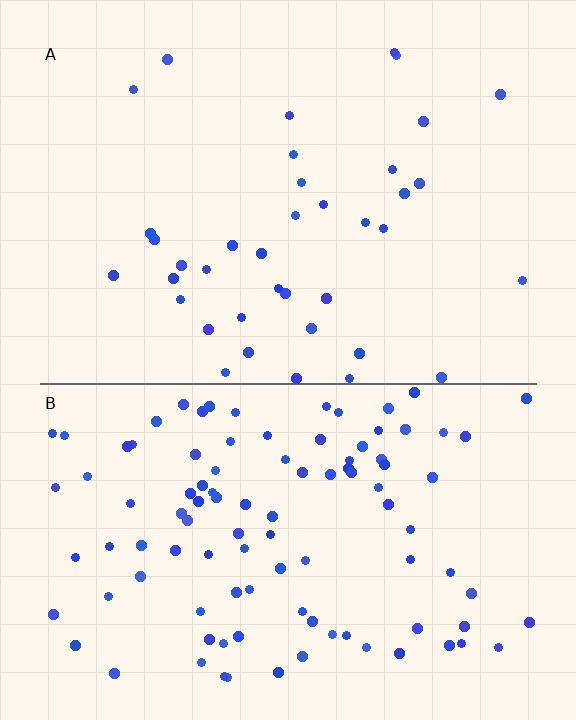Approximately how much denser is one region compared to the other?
Approximately 2.7× — region B over region A.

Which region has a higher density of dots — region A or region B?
B (the bottom).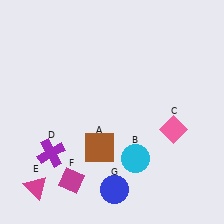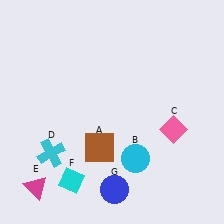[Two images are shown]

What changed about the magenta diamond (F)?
In Image 1, F is magenta. In Image 2, it changed to cyan.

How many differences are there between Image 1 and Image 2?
There are 2 differences between the two images.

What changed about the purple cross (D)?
In Image 1, D is purple. In Image 2, it changed to cyan.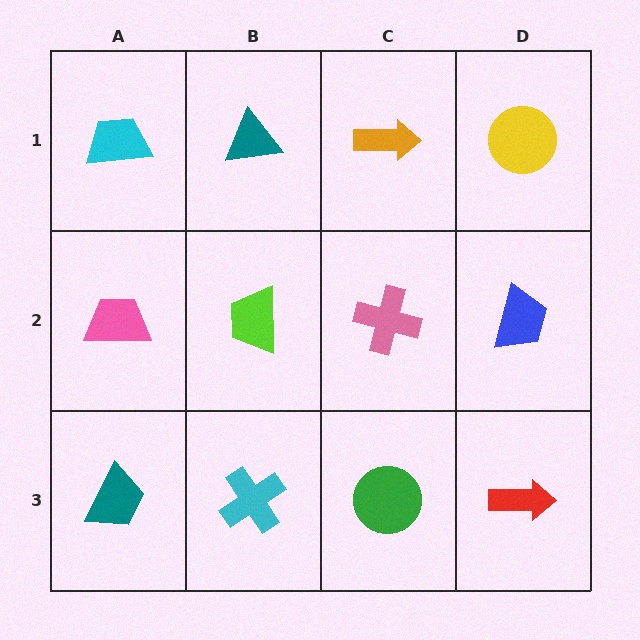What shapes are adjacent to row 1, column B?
A lime trapezoid (row 2, column B), a cyan trapezoid (row 1, column A), an orange arrow (row 1, column C).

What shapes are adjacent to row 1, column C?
A pink cross (row 2, column C), a teal triangle (row 1, column B), a yellow circle (row 1, column D).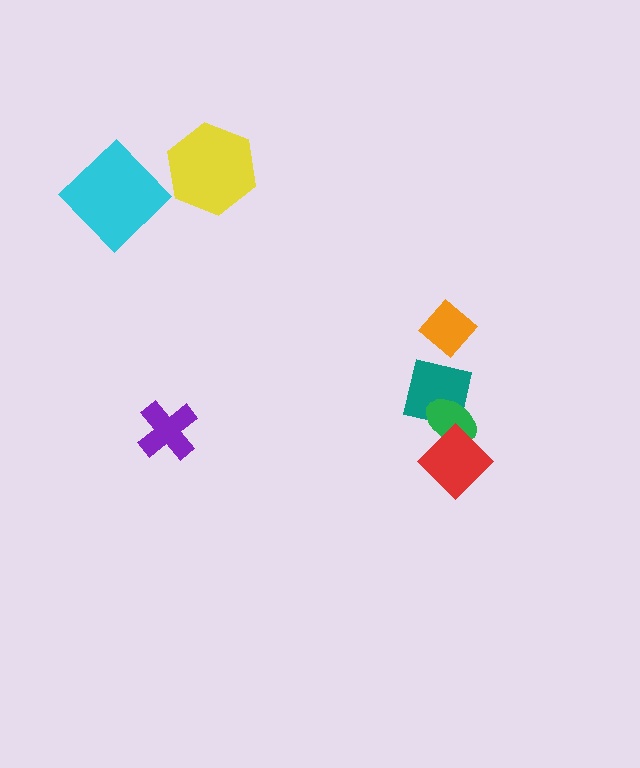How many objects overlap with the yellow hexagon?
0 objects overlap with the yellow hexagon.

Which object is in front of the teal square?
The green ellipse is in front of the teal square.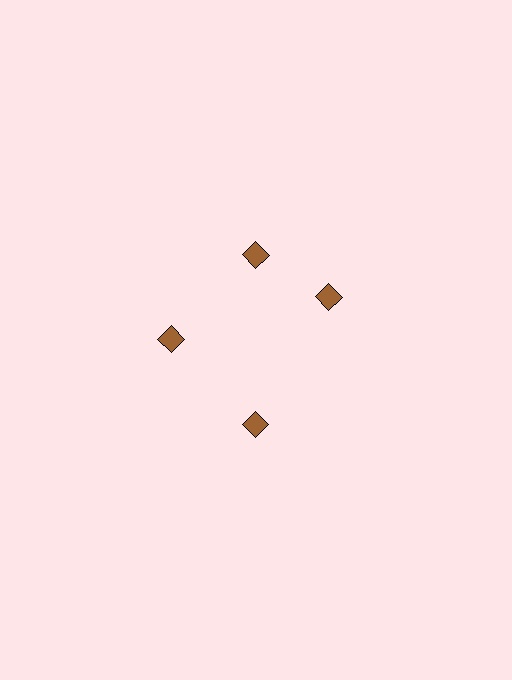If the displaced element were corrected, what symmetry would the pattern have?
It would have 4-fold rotational symmetry — the pattern would map onto itself every 90 degrees.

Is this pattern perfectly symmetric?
No. The 4 brown diamonds are arranged in a ring, but one element near the 3 o'clock position is rotated out of alignment along the ring, breaking the 4-fold rotational symmetry.